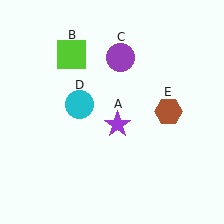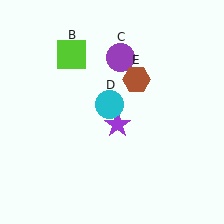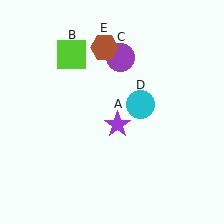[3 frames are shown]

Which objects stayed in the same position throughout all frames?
Purple star (object A) and lime square (object B) and purple circle (object C) remained stationary.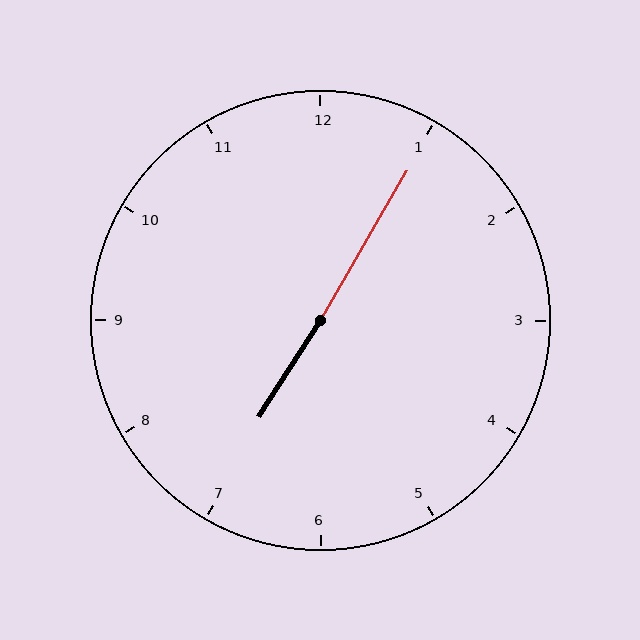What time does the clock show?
7:05.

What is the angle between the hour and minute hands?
Approximately 178 degrees.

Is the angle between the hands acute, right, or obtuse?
It is obtuse.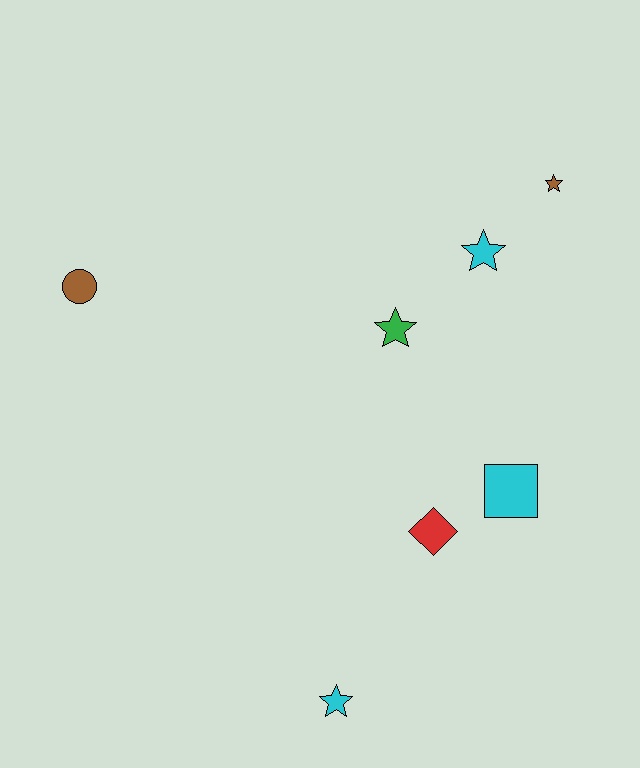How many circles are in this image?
There is 1 circle.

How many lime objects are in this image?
There are no lime objects.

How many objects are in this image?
There are 7 objects.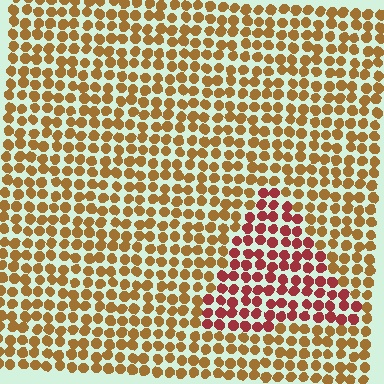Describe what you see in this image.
The image is filled with small brown elements in a uniform arrangement. A triangle-shaped region is visible where the elements are tinted to a slightly different hue, forming a subtle color boundary.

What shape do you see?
I see a triangle.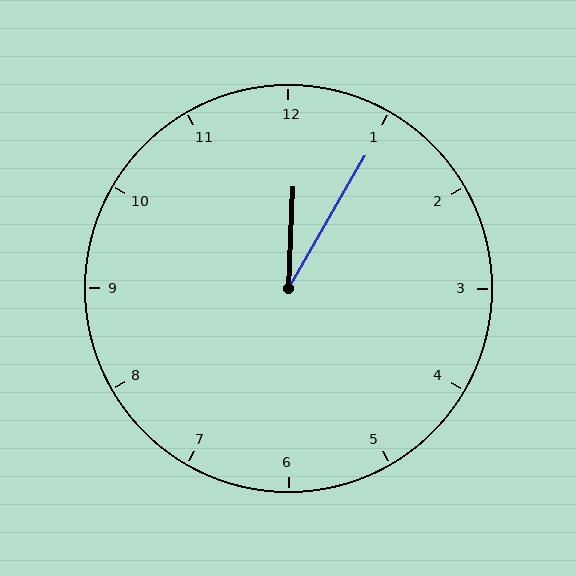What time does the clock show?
12:05.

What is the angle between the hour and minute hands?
Approximately 28 degrees.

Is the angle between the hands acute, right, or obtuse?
It is acute.